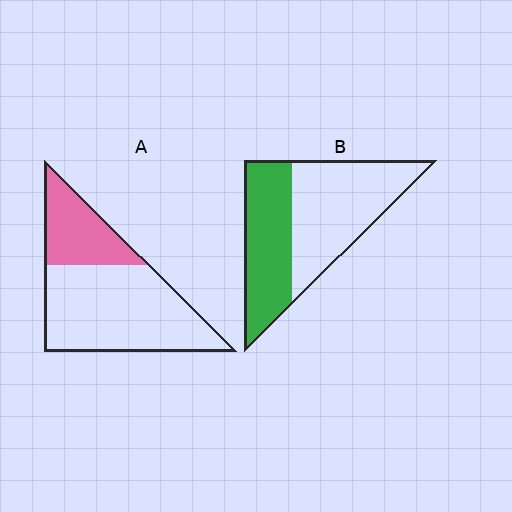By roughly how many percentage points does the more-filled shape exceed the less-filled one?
By roughly 15 percentage points (B over A).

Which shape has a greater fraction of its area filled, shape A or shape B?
Shape B.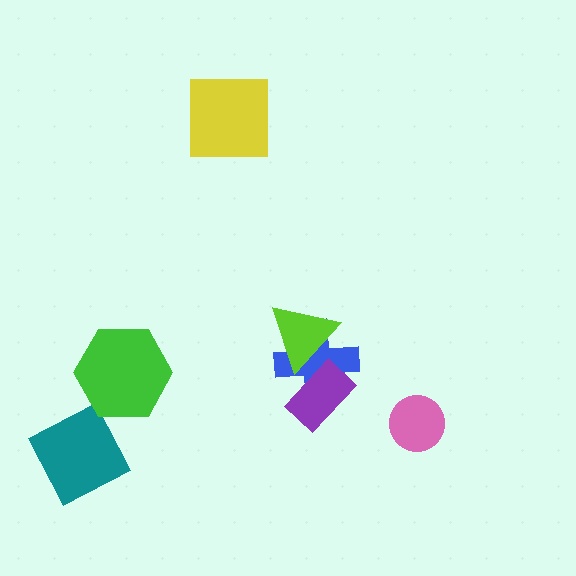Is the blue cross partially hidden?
Yes, it is partially covered by another shape.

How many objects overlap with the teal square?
0 objects overlap with the teal square.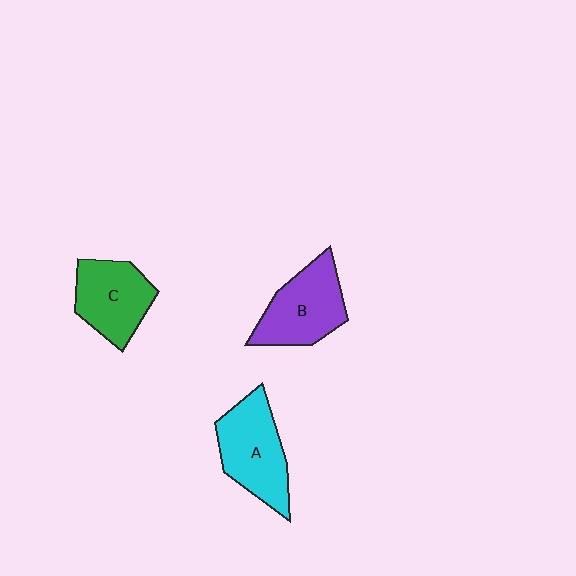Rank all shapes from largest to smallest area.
From largest to smallest: A (cyan), B (purple), C (green).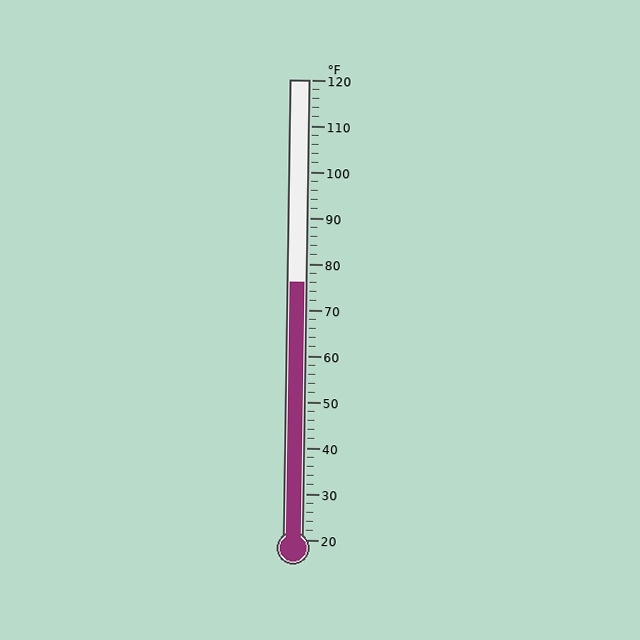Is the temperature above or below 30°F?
The temperature is above 30°F.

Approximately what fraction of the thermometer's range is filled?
The thermometer is filled to approximately 55% of its range.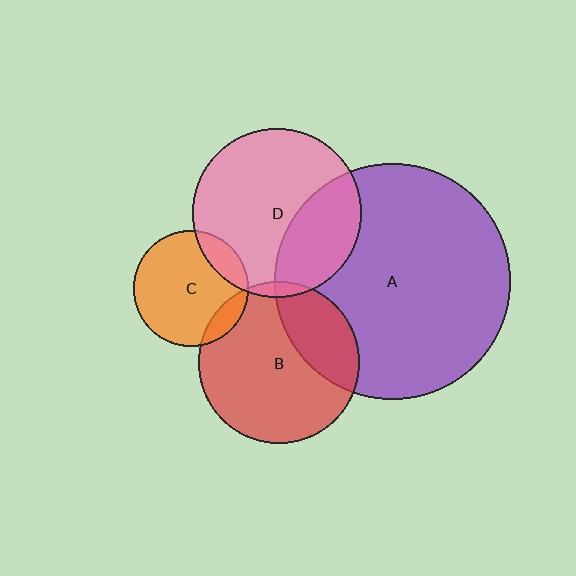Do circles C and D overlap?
Yes.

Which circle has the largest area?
Circle A (purple).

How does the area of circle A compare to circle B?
Approximately 2.1 times.